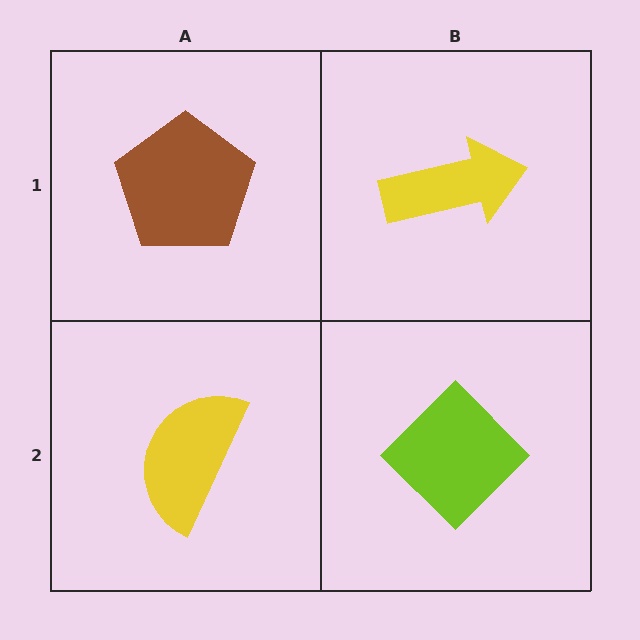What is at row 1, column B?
A yellow arrow.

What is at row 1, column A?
A brown pentagon.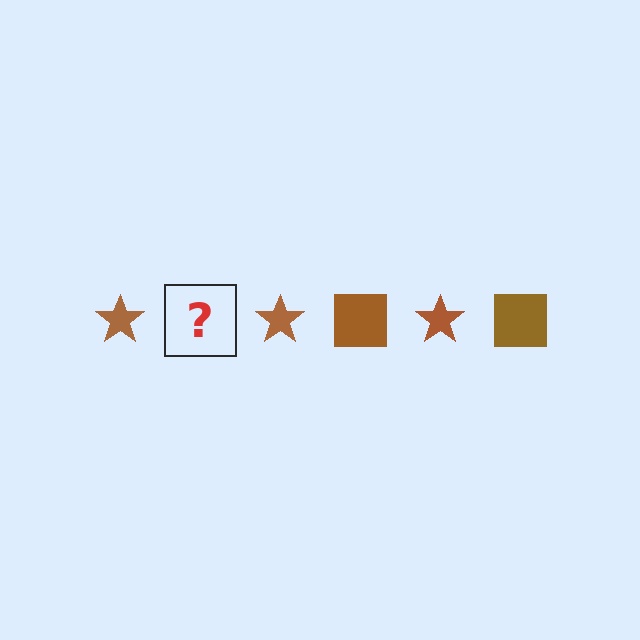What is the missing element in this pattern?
The missing element is a brown square.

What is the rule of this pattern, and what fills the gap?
The rule is that the pattern cycles through star, square shapes in brown. The gap should be filled with a brown square.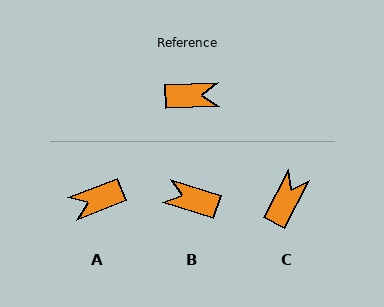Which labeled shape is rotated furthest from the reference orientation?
B, about 160 degrees away.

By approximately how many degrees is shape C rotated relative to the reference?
Approximately 61 degrees counter-clockwise.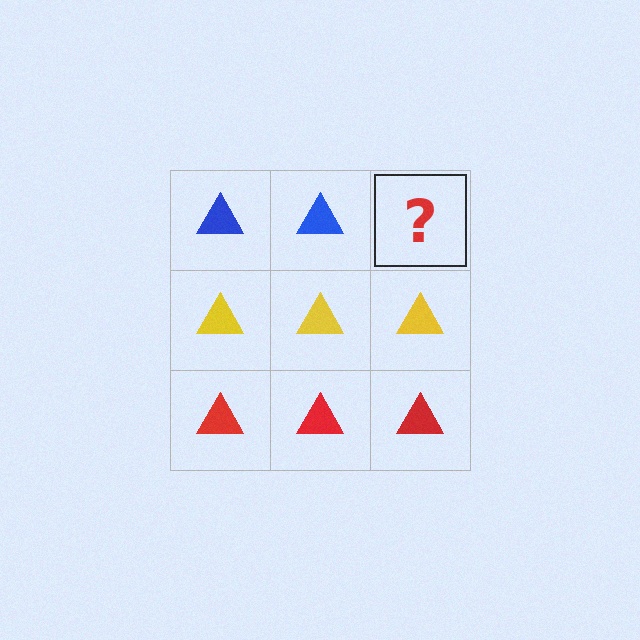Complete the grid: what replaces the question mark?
The question mark should be replaced with a blue triangle.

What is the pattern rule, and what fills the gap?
The rule is that each row has a consistent color. The gap should be filled with a blue triangle.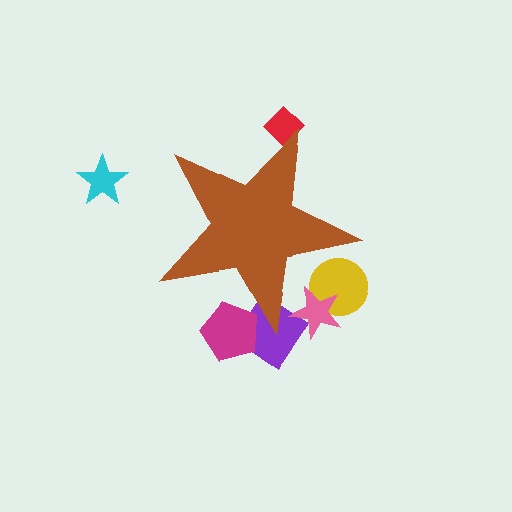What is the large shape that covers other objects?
A brown star.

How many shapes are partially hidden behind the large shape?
5 shapes are partially hidden.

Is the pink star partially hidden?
Yes, the pink star is partially hidden behind the brown star.